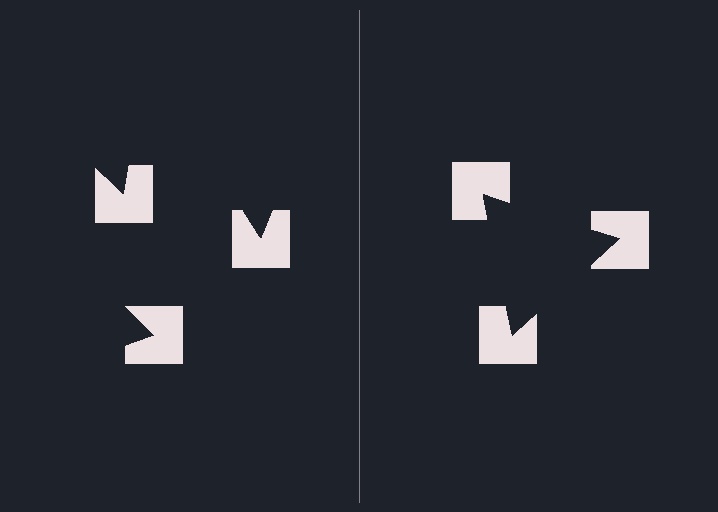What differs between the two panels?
The notched squares are positioned identically on both sides; only the wedge orientations differ. On the right they align to a triangle; on the left they are misaligned.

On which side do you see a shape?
An illusory triangle appears on the right side. On the left side the wedge cuts are rotated, so no coherent shape forms.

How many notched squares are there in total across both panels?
6 — 3 on each side.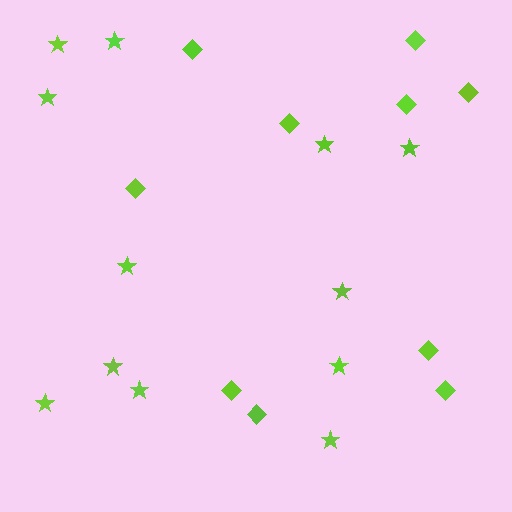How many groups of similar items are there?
There are 2 groups: one group of diamonds (10) and one group of stars (12).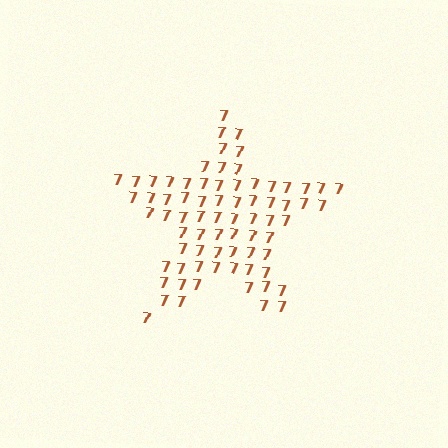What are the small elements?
The small elements are digit 7's.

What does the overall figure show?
The overall figure shows a star.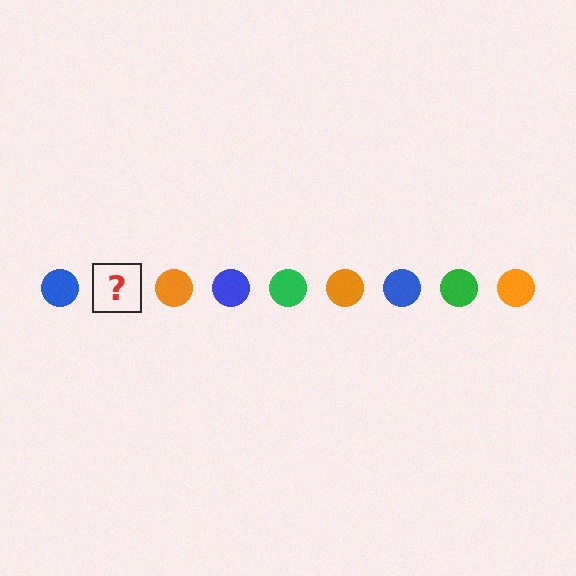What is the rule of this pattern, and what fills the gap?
The rule is that the pattern cycles through blue, green, orange circles. The gap should be filled with a green circle.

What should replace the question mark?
The question mark should be replaced with a green circle.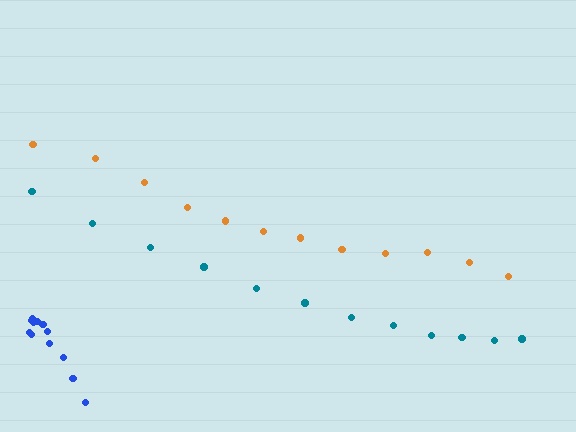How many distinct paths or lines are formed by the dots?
There are 3 distinct paths.